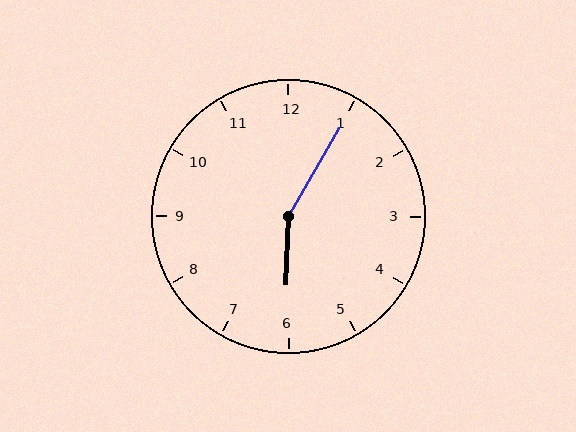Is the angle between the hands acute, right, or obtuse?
It is obtuse.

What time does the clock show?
6:05.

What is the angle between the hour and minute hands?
Approximately 152 degrees.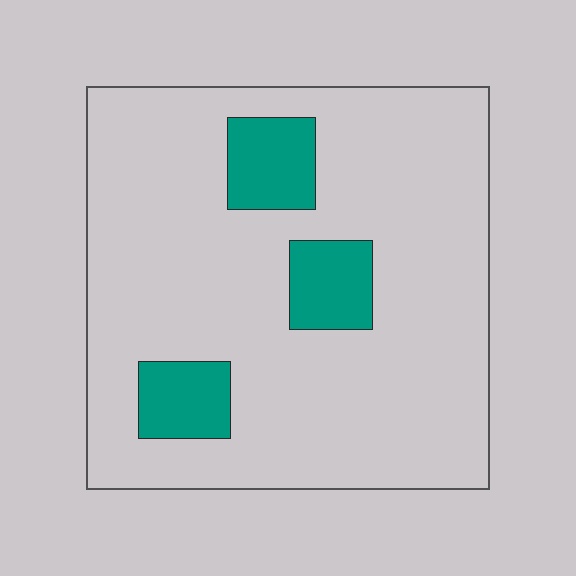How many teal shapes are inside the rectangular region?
3.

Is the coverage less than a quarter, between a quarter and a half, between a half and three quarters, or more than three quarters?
Less than a quarter.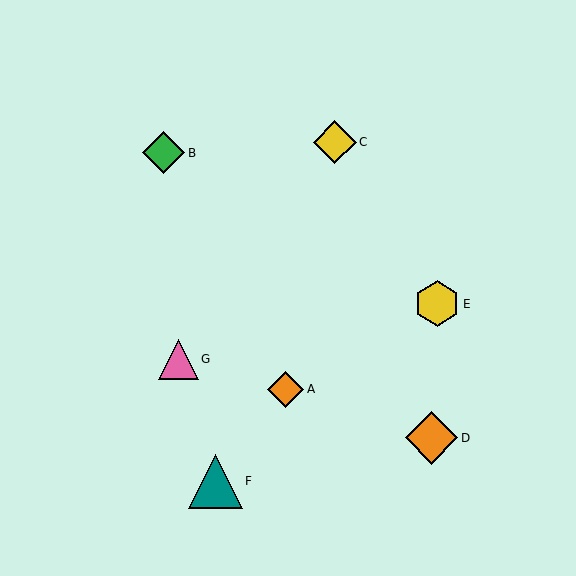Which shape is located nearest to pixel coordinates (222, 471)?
The teal triangle (labeled F) at (215, 481) is nearest to that location.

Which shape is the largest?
The teal triangle (labeled F) is the largest.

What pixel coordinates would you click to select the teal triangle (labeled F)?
Click at (215, 481) to select the teal triangle F.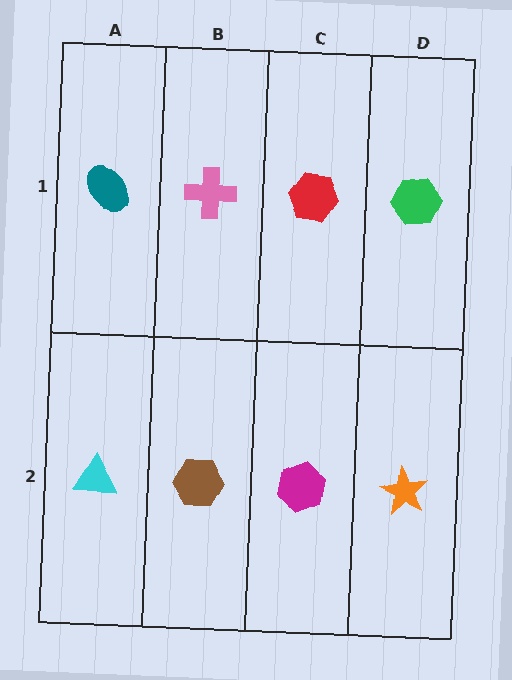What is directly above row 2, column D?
A green hexagon.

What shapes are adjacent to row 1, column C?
A magenta hexagon (row 2, column C), a pink cross (row 1, column B), a green hexagon (row 1, column D).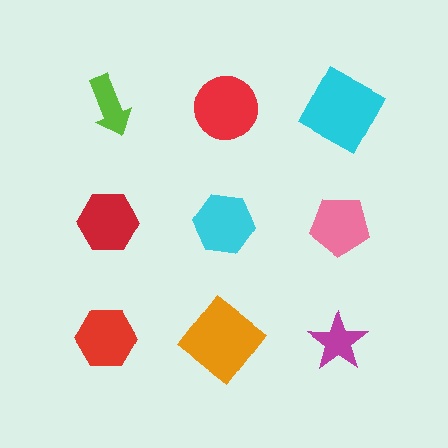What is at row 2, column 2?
A cyan hexagon.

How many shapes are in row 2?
3 shapes.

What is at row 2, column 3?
A pink pentagon.